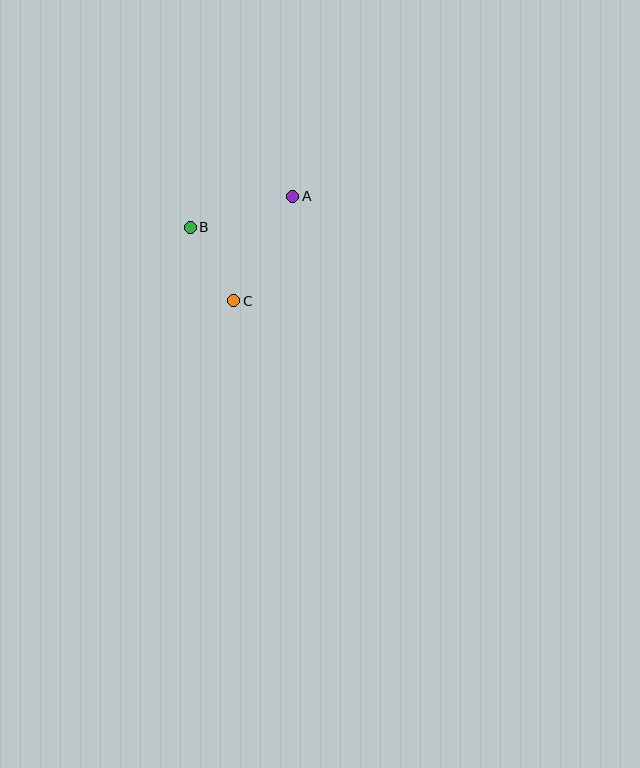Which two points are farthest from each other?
Points A and C are farthest from each other.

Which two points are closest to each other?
Points B and C are closest to each other.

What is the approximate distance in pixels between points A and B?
The distance between A and B is approximately 107 pixels.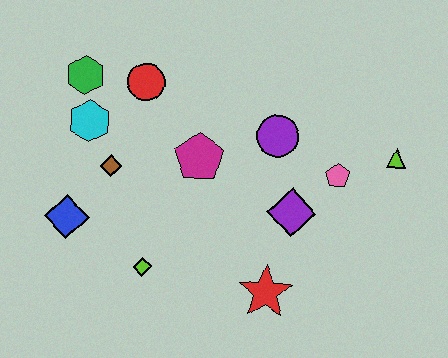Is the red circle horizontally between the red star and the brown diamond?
Yes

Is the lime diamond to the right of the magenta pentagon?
No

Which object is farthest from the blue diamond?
The lime triangle is farthest from the blue diamond.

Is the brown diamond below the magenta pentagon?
Yes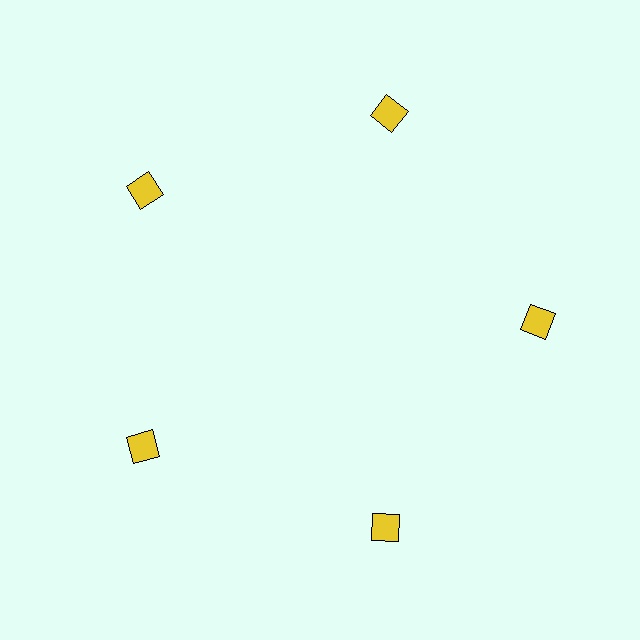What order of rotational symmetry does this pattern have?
This pattern has 5-fold rotational symmetry.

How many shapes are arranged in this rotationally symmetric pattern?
There are 5 shapes, arranged in 5 groups of 1.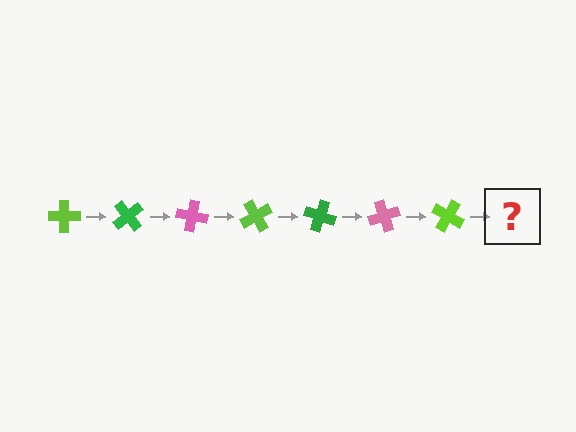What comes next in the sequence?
The next element should be a green cross, rotated 350 degrees from the start.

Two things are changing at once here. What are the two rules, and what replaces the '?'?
The two rules are that it rotates 50 degrees each step and the color cycles through lime, green, and pink. The '?' should be a green cross, rotated 350 degrees from the start.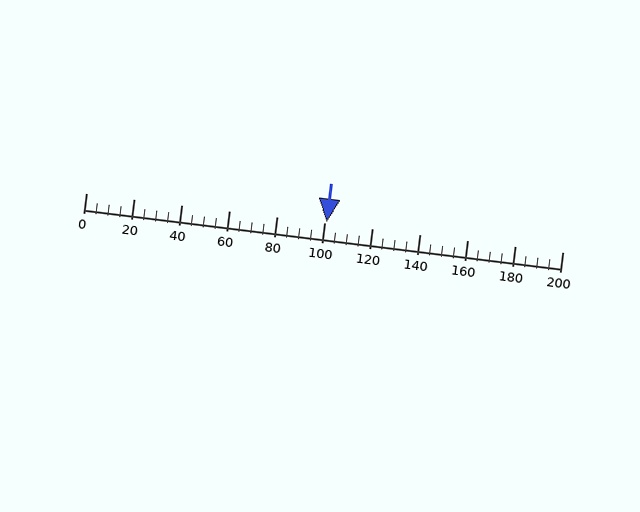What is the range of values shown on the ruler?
The ruler shows values from 0 to 200.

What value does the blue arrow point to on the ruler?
The blue arrow points to approximately 101.